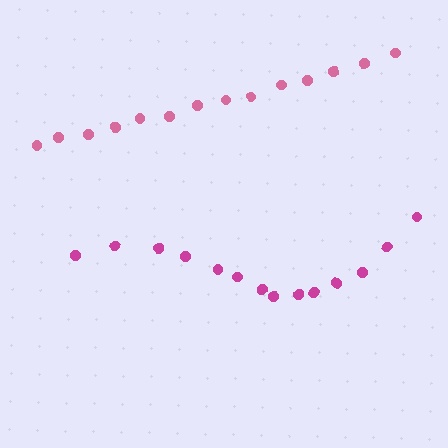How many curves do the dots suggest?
There are 2 distinct paths.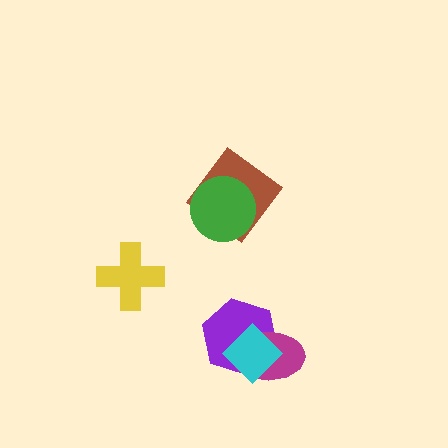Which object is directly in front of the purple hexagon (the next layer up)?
The magenta ellipse is directly in front of the purple hexagon.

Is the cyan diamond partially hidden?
No, no other shape covers it.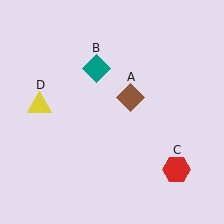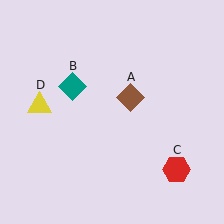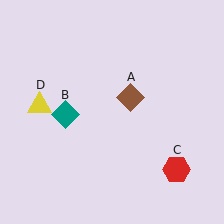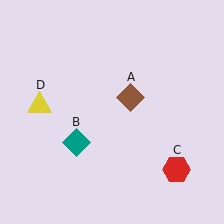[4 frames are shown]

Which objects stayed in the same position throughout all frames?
Brown diamond (object A) and red hexagon (object C) and yellow triangle (object D) remained stationary.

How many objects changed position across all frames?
1 object changed position: teal diamond (object B).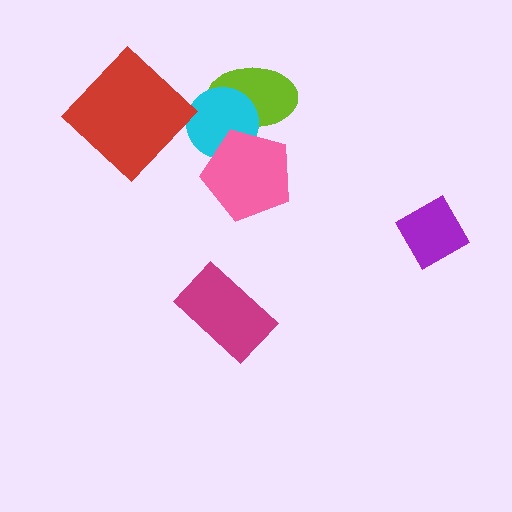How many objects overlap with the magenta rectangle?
0 objects overlap with the magenta rectangle.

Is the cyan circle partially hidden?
Yes, it is partially covered by another shape.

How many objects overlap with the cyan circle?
2 objects overlap with the cyan circle.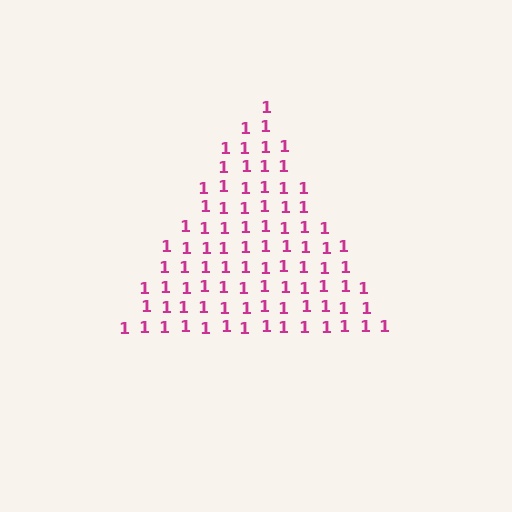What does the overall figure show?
The overall figure shows a triangle.